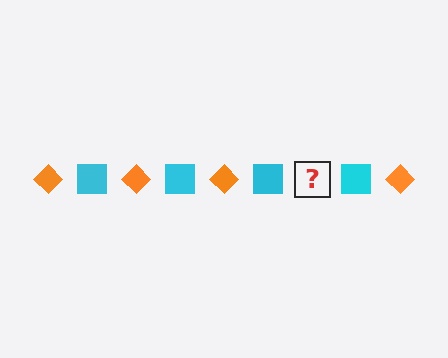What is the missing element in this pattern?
The missing element is an orange diamond.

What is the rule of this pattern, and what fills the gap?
The rule is that the pattern alternates between orange diamond and cyan square. The gap should be filled with an orange diamond.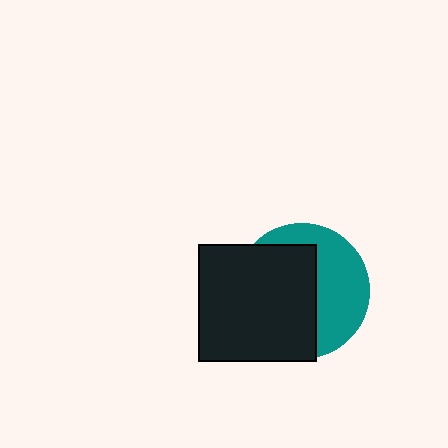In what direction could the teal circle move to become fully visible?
The teal circle could move right. That would shift it out from behind the black square entirely.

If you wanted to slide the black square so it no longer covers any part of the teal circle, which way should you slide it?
Slide it left — that is the most direct way to separate the two shapes.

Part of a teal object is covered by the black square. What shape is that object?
It is a circle.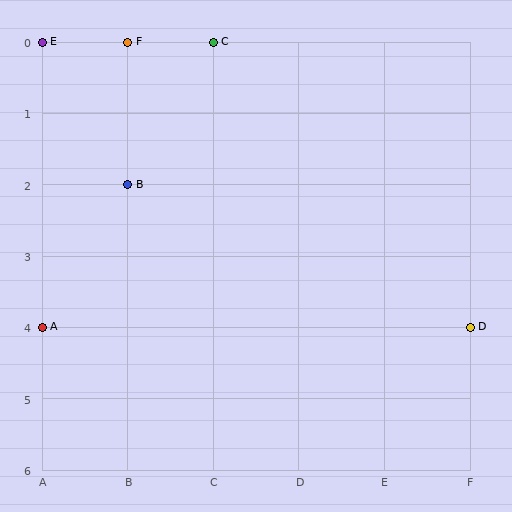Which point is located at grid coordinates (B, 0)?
Point F is at (B, 0).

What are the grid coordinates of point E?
Point E is at grid coordinates (A, 0).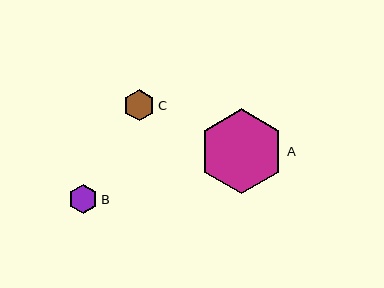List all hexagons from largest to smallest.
From largest to smallest: A, C, B.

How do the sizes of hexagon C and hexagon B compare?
Hexagon C and hexagon B are approximately the same size.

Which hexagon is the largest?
Hexagon A is the largest with a size of approximately 85 pixels.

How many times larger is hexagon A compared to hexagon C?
Hexagon A is approximately 2.8 times the size of hexagon C.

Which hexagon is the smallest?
Hexagon B is the smallest with a size of approximately 29 pixels.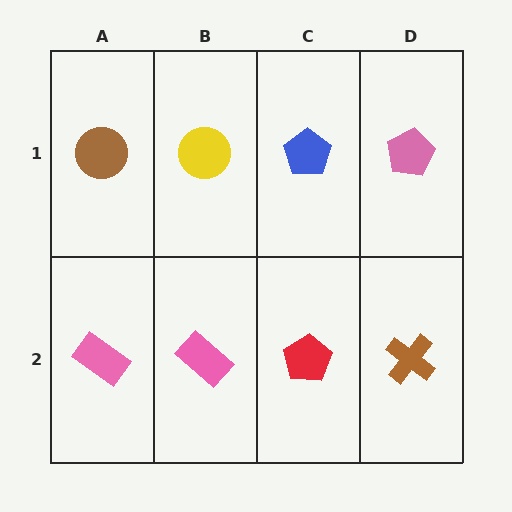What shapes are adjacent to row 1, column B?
A pink rectangle (row 2, column B), a brown circle (row 1, column A), a blue pentagon (row 1, column C).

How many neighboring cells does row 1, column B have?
3.